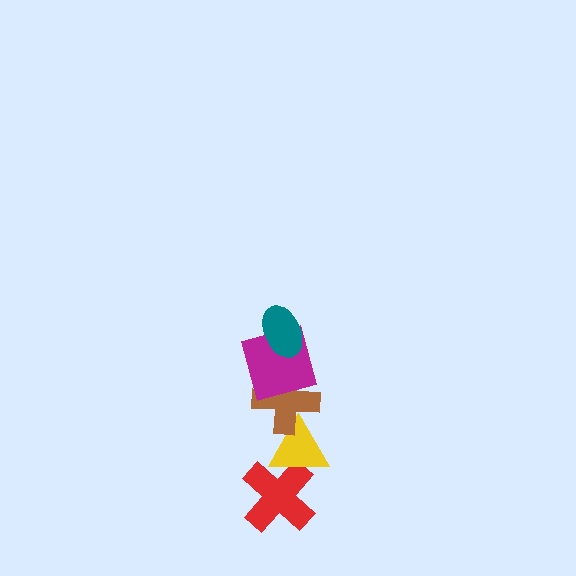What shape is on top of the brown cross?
The magenta square is on top of the brown cross.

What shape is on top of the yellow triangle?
The brown cross is on top of the yellow triangle.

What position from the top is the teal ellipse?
The teal ellipse is 1st from the top.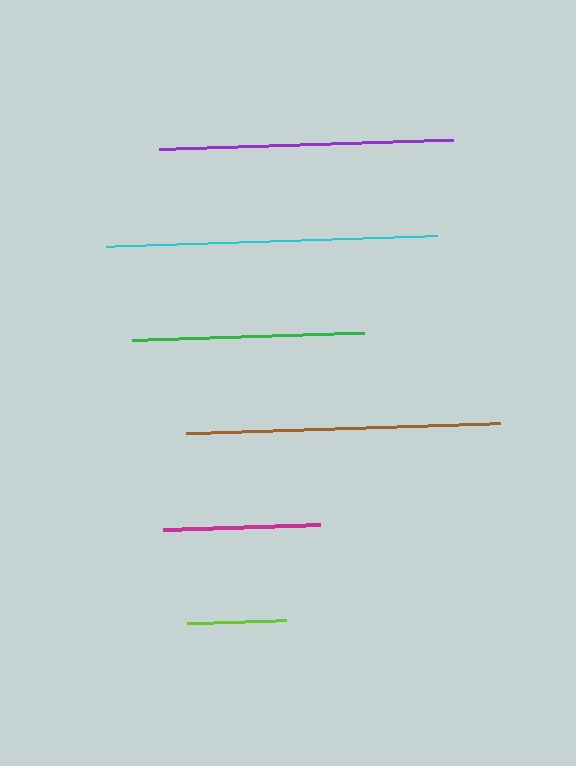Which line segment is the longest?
The cyan line is the longest at approximately 332 pixels.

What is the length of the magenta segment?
The magenta segment is approximately 157 pixels long.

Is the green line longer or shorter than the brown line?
The brown line is longer than the green line.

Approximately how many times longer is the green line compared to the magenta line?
The green line is approximately 1.5 times the length of the magenta line.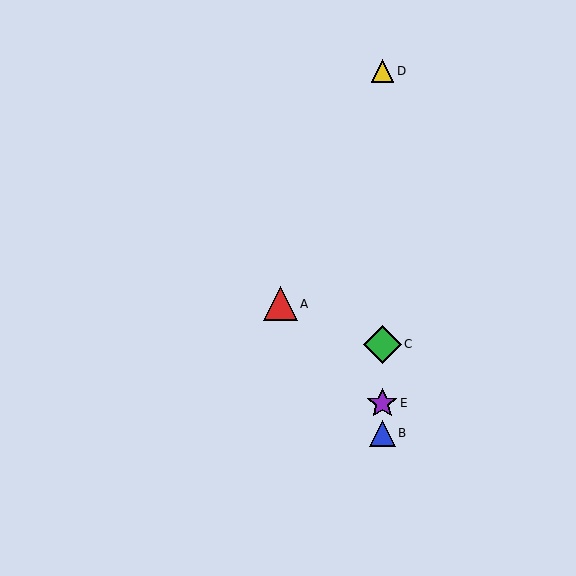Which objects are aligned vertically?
Objects B, C, D, E are aligned vertically.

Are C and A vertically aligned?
No, C is at x≈382 and A is at x≈281.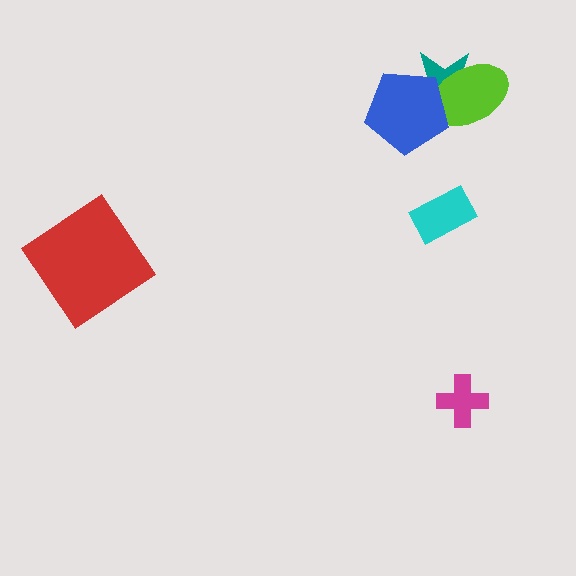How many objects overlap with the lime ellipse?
2 objects overlap with the lime ellipse.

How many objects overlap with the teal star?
2 objects overlap with the teal star.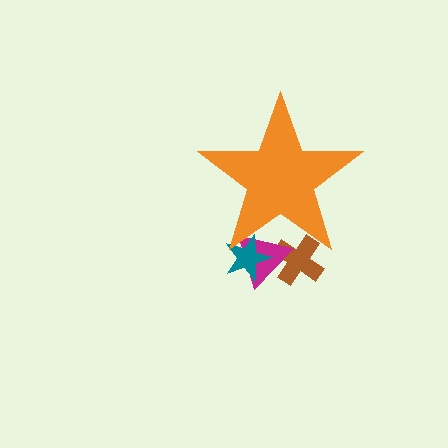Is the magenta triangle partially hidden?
Yes, the magenta triangle is partially hidden behind the orange star.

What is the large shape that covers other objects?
An orange star.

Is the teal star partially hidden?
Yes, the teal star is partially hidden behind the orange star.